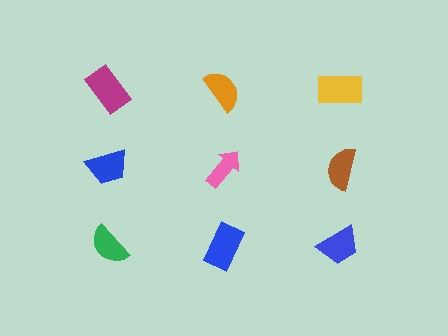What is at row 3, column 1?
A green semicircle.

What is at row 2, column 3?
A brown semicircle.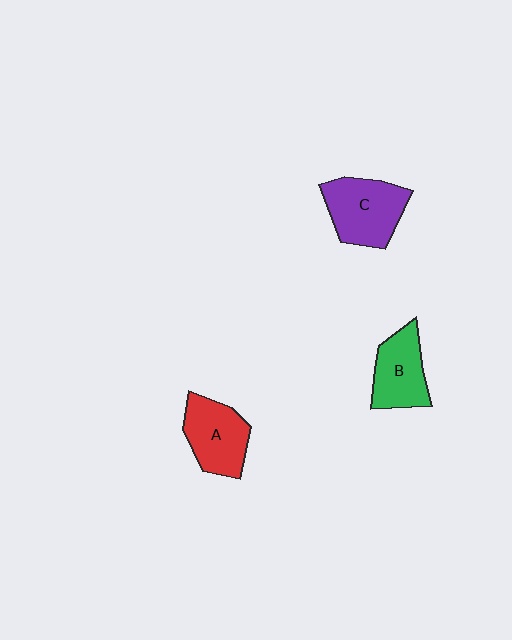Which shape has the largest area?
Shape C (purple).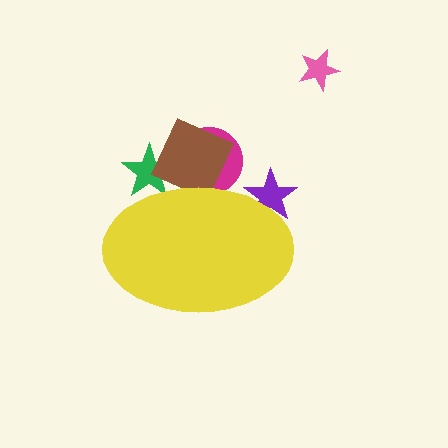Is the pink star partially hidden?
No, the pink star is fully visible.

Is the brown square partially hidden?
Yes, the brown square is partially hidden behind the yellow ellipse.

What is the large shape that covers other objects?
A yellow ellipse.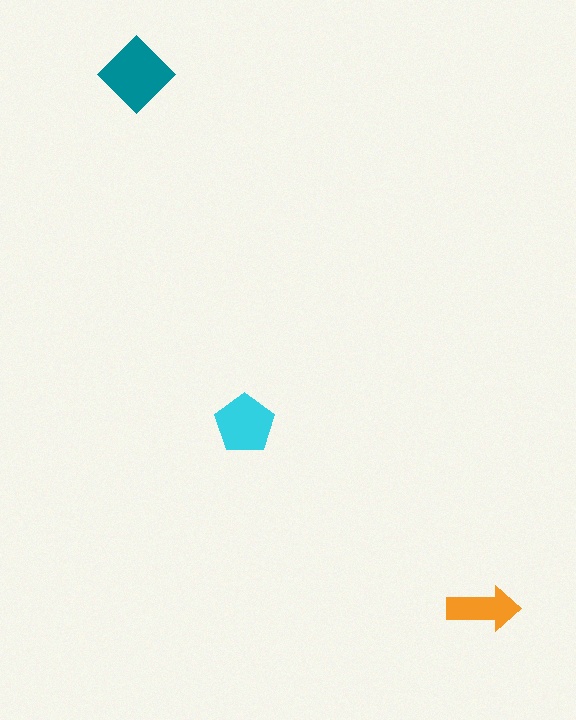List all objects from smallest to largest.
The orange arrow, the cyan pentagon, the teal diamond.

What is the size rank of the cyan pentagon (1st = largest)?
2nd.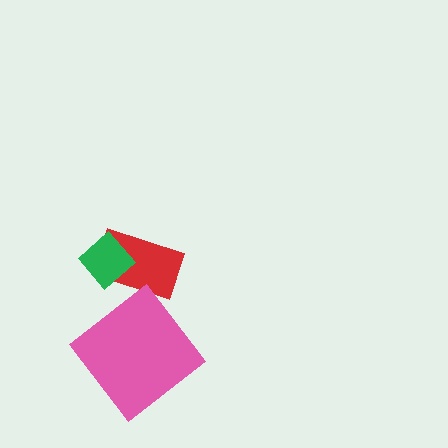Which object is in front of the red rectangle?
The green diamond is in front of the red rectangle.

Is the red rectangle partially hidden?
Yes, it is partially covered by another shape.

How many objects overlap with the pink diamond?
0 objects overlap with the pink diamond.